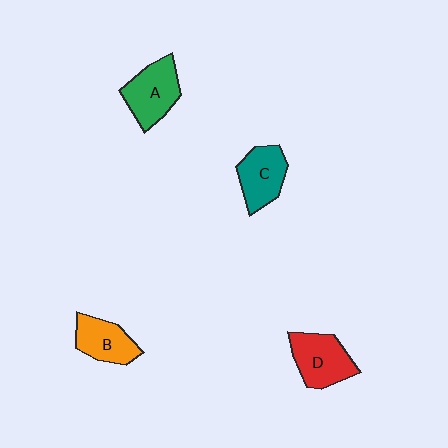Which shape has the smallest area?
Shape B (orange).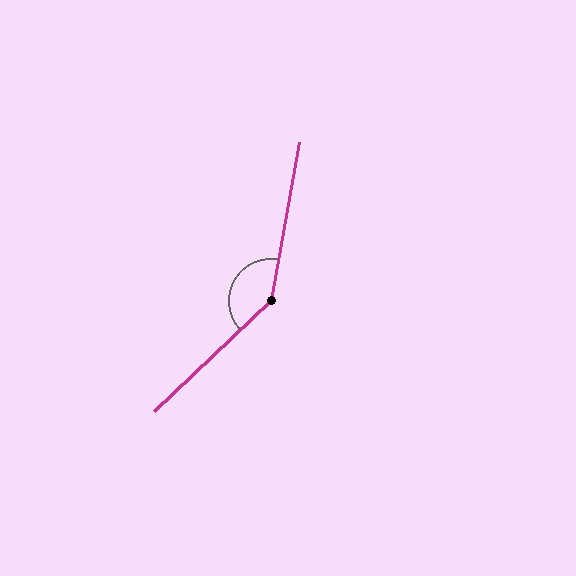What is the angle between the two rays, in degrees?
Approximately 143 degrees.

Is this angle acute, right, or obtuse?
It is obtuse.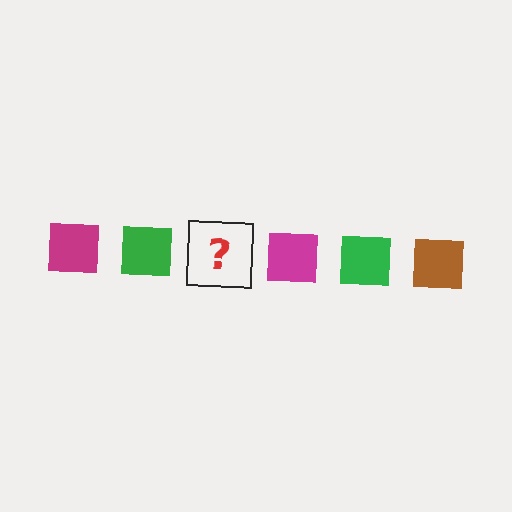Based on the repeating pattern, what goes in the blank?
The blank should be a brown square.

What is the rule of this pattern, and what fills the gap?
The rule is that the pattern cycles through magenta, green, brown squares. The gap should be filled with a brown square.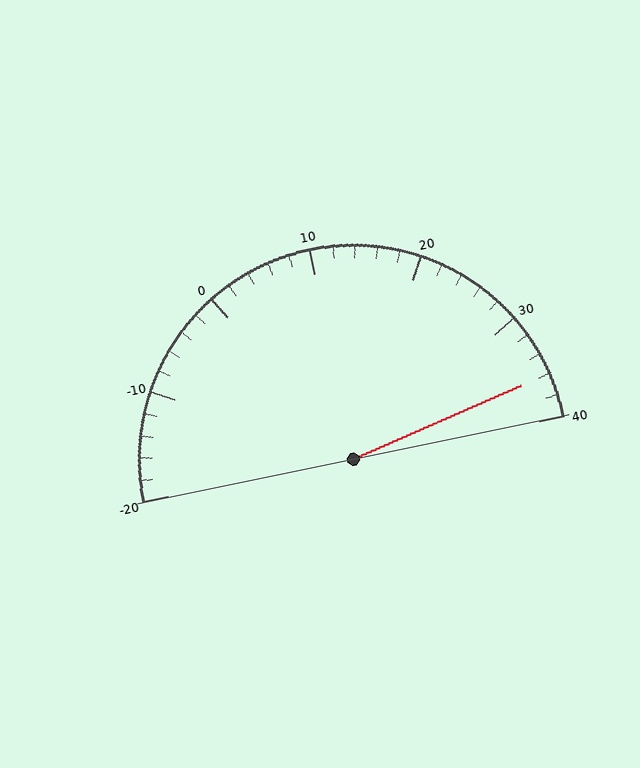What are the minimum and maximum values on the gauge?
The gauge ranges from -20 to 40.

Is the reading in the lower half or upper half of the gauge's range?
The reading is in the upper half of the range (-20 to 40).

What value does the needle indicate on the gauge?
The needle indicates approximately 36.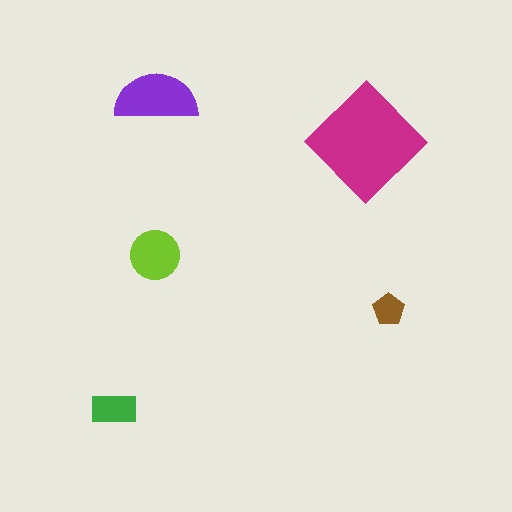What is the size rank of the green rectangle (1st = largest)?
4th.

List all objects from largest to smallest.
The magenta diamond, the purple semicircle, the lime circle, the green rectangle, the brown pentagon.